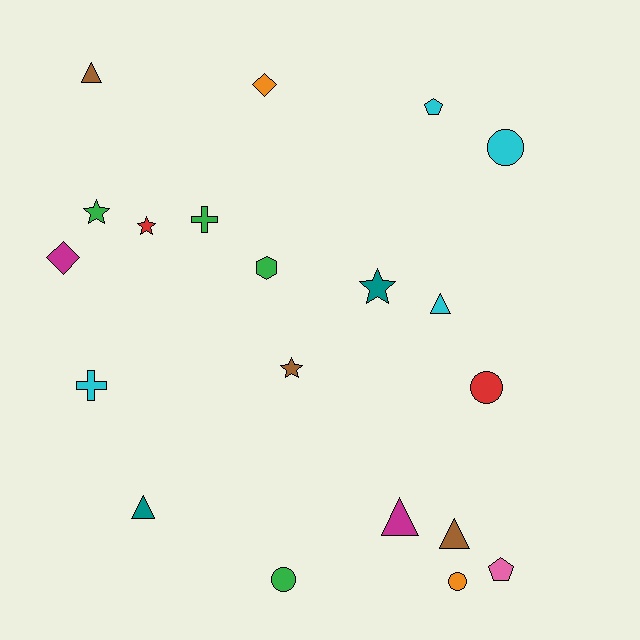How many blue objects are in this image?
There are no blue objects.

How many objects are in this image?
There are 20 objects.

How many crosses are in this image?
There are 2 crosses.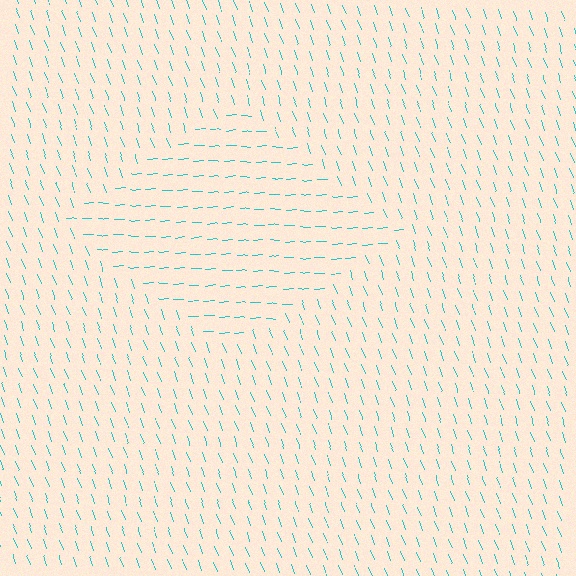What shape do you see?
I see a diamond.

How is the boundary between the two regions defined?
The boundary is defined purely by a change in line orientation (approximately 74 degrees difference). All lines are the same color and thickness.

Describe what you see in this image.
The image is filled with small cyan line segments. A diamond region in the image has lines oriented differently from the surrounding lines, creating a visible texture boundary.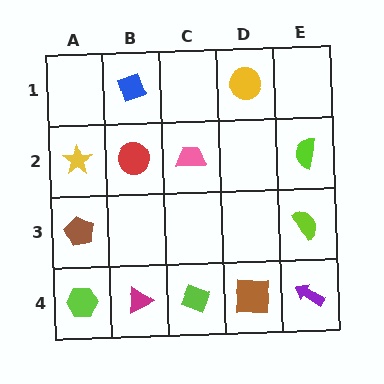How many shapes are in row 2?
4 shapes.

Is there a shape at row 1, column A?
No, that cell is empty.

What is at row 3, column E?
A lime semicircle.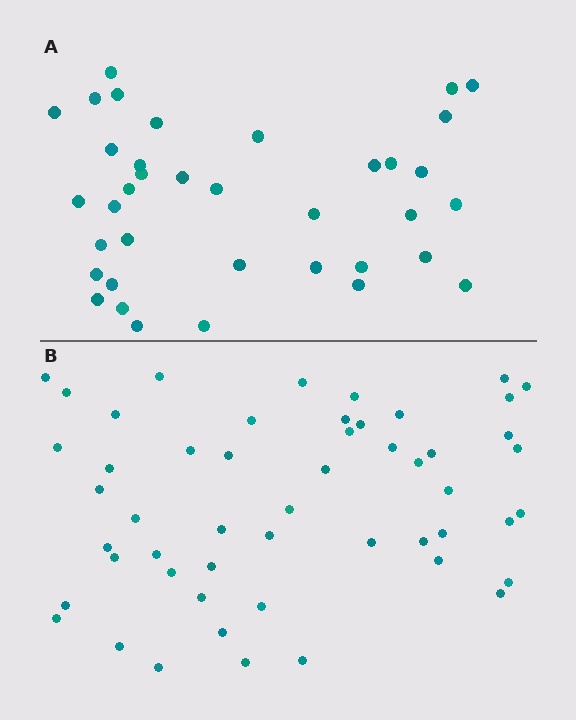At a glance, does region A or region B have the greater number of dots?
Region B (the bottom region) has more dots.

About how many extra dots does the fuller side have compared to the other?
Region B has approximately 15 more dots than region A.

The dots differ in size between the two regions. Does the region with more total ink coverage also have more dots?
No. Region A has more total ink coverage because its dots are larger, but region B actually contains more individual dots. Total area can be misleading — the number of items is what matters here.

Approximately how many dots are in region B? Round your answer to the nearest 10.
About 50 dots. (The exact count is 52, which rounds to 50.)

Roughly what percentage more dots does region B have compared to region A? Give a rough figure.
About 40% more.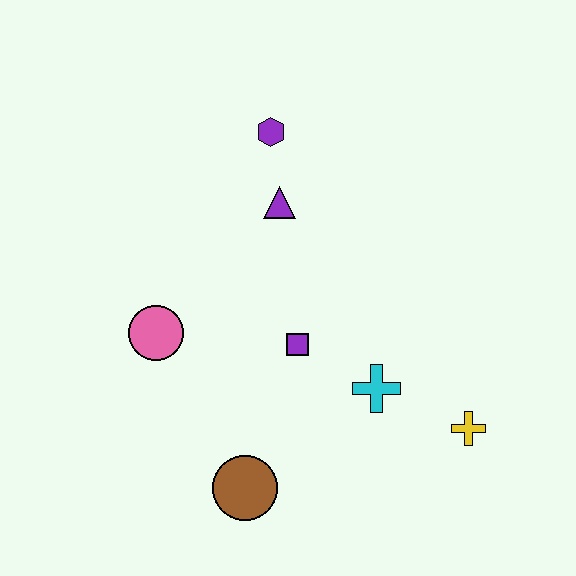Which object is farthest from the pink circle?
The yellow cross is farthest from the pink circle.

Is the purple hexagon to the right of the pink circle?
Yes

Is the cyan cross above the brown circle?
Yes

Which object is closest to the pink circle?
The purple square is closest to the pink circle.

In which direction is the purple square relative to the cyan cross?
The purple square is to the left of the cyan cross.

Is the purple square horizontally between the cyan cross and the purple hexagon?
Yes